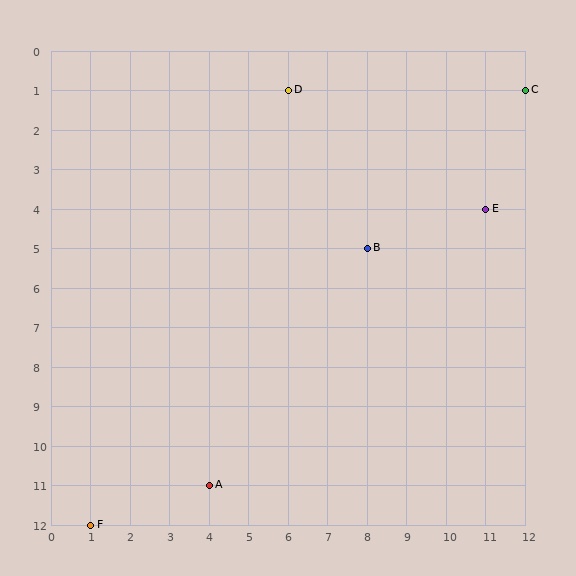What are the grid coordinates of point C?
Point C is at grid coordinates (12, 1).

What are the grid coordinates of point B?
Point B is at grid coordinates (8, 5).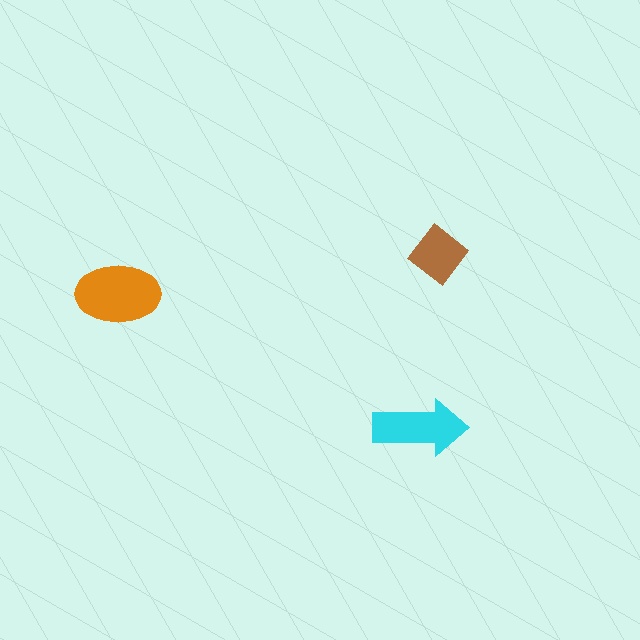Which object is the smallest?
The brown diamond.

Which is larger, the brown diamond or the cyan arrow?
The cyan arrow.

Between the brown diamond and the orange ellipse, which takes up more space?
The orange ellipse.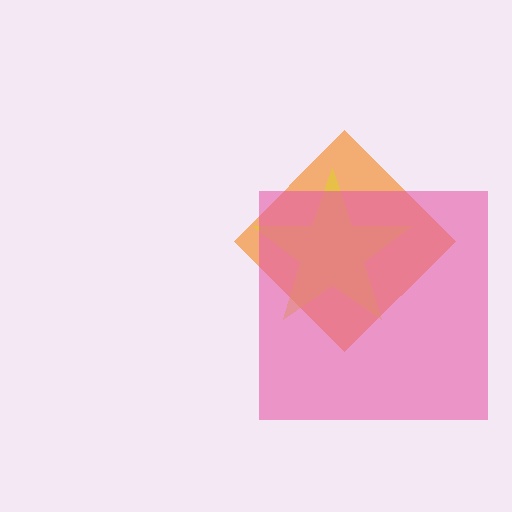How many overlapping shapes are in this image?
There are 3 overlapping shapes in the image.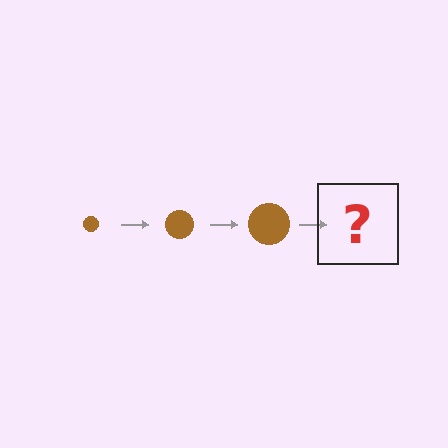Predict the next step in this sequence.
The next step is a brown circle, larger than the previous one.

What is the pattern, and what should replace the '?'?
The pattern is that the circle gets progressively larger each step. The '?' should be a brown circle, larger than the previous one.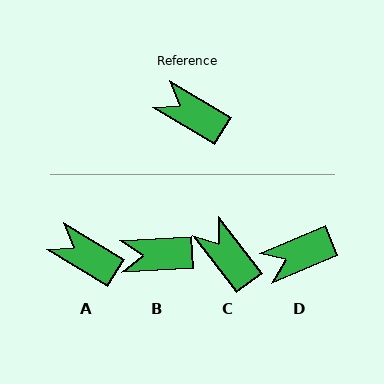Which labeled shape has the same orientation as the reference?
A.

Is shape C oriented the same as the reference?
No, it is off by about 21 degrees.